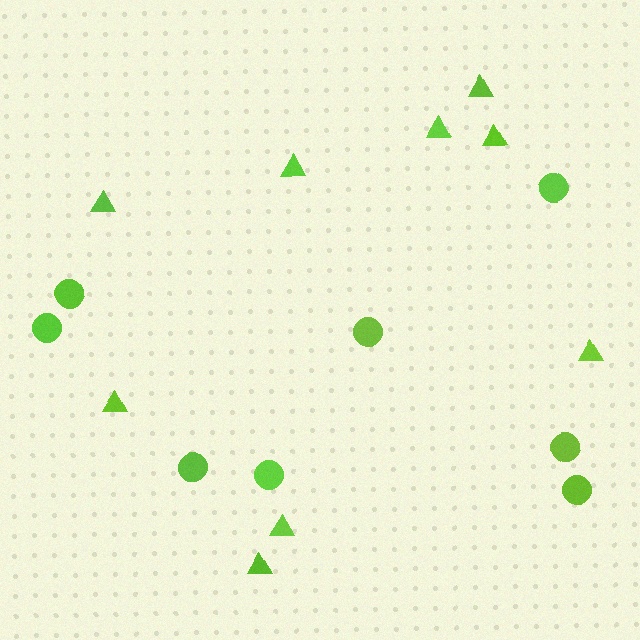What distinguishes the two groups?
There are 2 groups: one group of triangles (9) and one group of circles (8).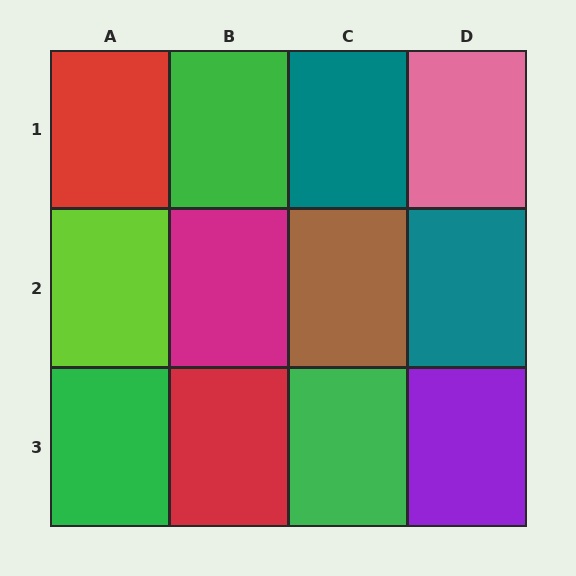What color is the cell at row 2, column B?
Magenta.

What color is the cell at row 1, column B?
Green.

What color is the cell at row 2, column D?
Teal.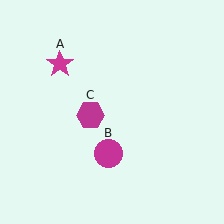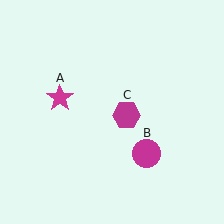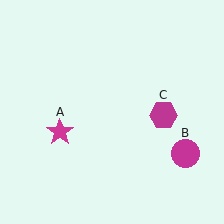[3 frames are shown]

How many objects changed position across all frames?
3 objects changed position: magenta star (object A), magenta circle (object B), magenta hexagon (object C).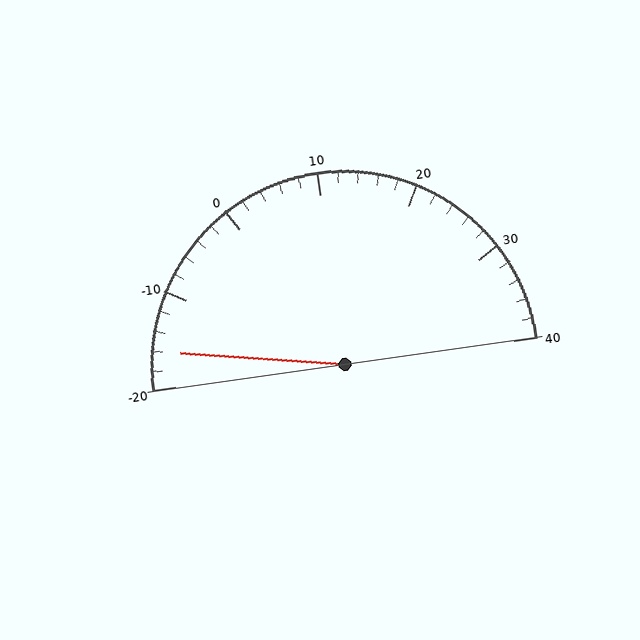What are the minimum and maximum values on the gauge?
The gauge ranges from -20 to 40.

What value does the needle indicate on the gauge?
The needle indicates approximately -16.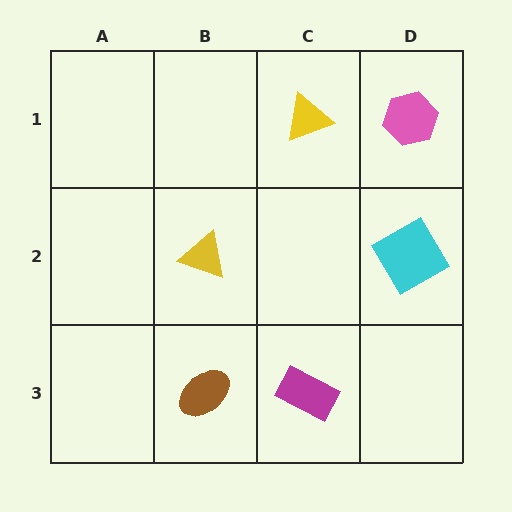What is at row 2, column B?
A yellow triangle.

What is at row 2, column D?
A cyan diamond.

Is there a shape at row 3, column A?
No, that cell is empty.